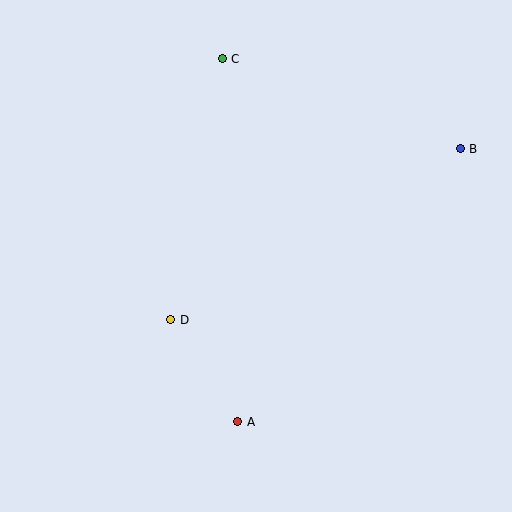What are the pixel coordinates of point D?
Point D is at (171, 320).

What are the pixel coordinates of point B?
Point B is at (460, 149).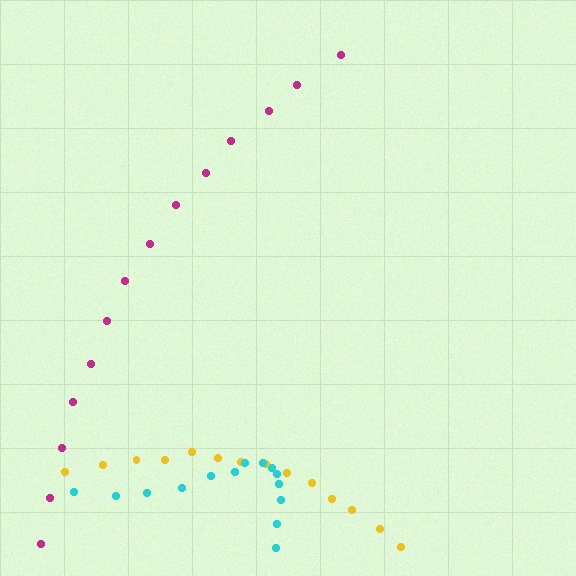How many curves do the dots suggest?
There are 3 distinct paths.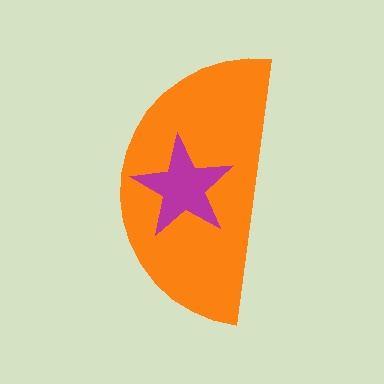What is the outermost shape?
The orange semicircle.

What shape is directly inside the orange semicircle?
The magenta star.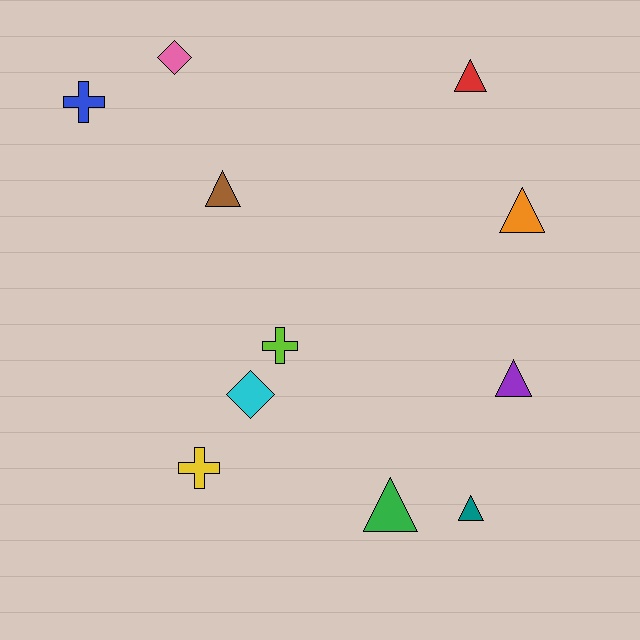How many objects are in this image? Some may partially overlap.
There are 11 objects.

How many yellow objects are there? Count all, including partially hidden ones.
There is 1 yellow object.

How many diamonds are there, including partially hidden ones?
There are 2 diamonds.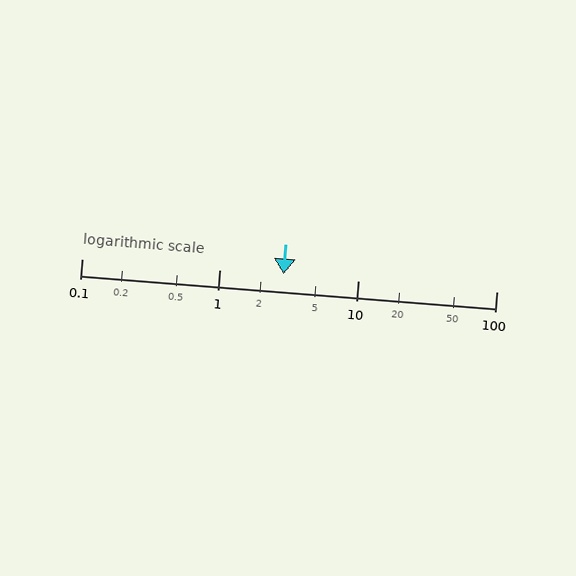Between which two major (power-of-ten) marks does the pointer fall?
The pointer is between 1 and 10.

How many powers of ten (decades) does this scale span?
The scale spans 3 decades, from 0.1 to 100.